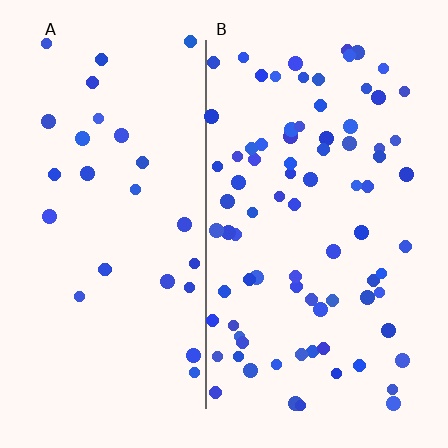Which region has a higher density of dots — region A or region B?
B (the right).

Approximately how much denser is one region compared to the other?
Approximately 3.0× — region B over region A.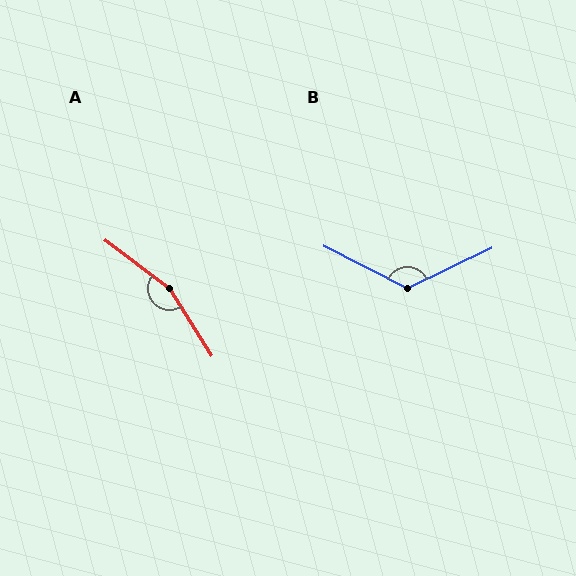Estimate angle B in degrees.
Approximately 127 degrees.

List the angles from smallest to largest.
B (127°), A (159°).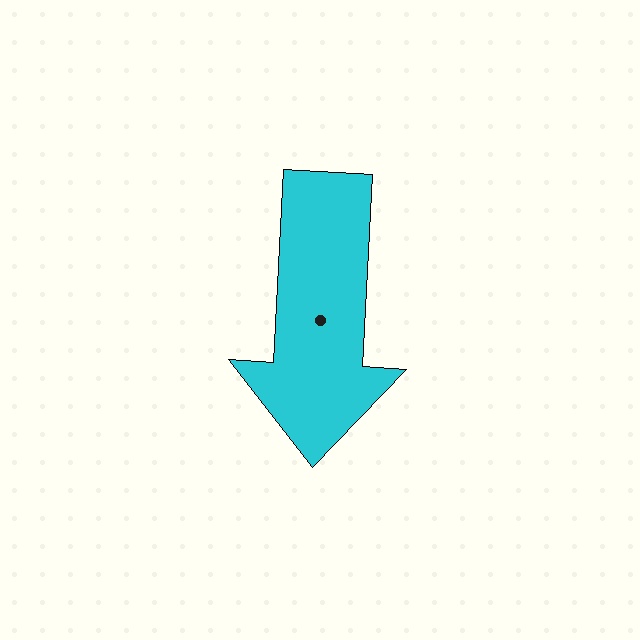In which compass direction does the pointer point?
South.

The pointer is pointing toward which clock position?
Roughly 6 o'clock.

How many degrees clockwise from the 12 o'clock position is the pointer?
Approximately 183 degrees.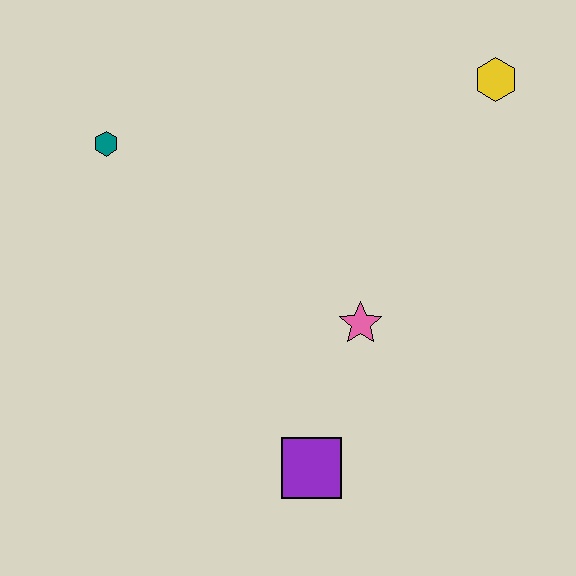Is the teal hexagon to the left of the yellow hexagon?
Yes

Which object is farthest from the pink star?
The teal hexagon is farthest from the pink star.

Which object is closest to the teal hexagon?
The pink star is closest to the teal hexagon.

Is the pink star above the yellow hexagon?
No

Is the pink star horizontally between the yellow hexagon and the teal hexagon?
Yes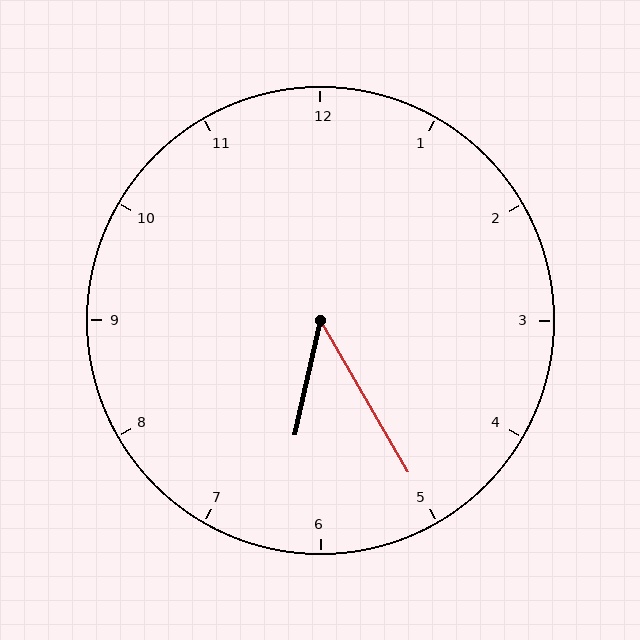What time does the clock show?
6:25.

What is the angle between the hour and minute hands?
Approximately 42 degrees.